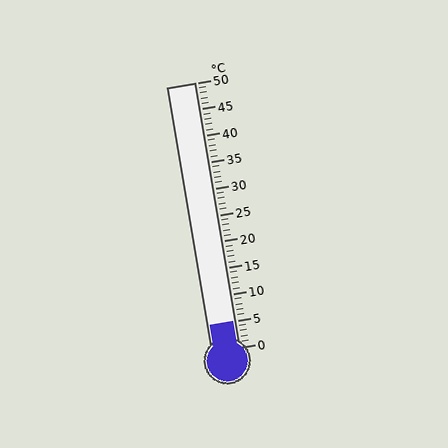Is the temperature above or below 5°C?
The temperature is at 5°C.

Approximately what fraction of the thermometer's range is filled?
The thermometer is filled to approximately 10% of its range.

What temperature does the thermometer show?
The thermometer shows approximately 5°C.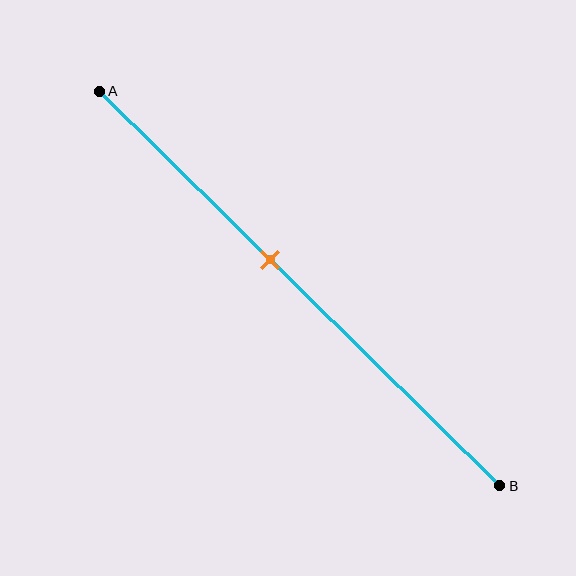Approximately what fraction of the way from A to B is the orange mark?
The orange mark is approximately 45% of the way from A to B.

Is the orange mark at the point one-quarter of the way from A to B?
No, the mark is at about 45% from A, not at the 25% one-quarter point.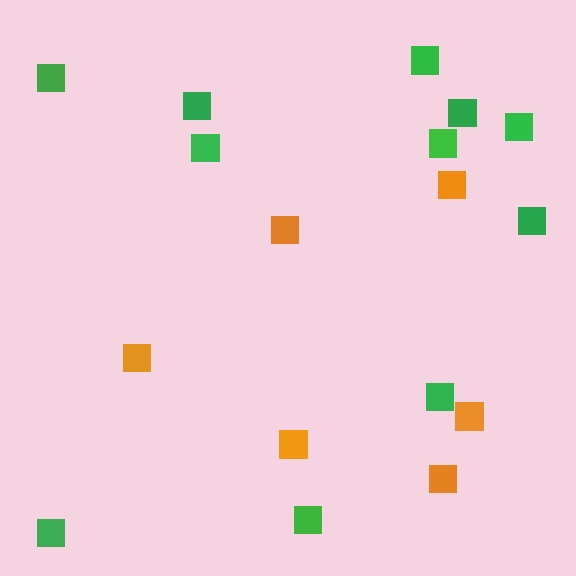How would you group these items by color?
There are 2 groups: one group of orange squares (6) and one group of green squares (11).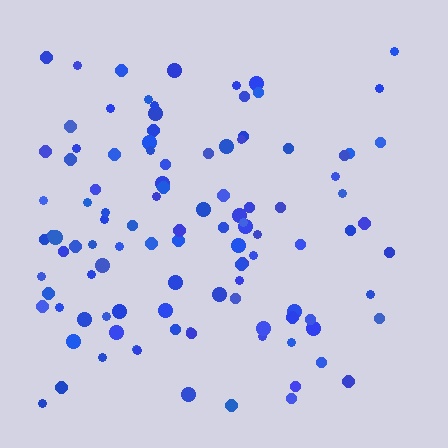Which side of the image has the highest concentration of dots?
The left.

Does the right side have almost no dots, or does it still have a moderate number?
Still a moderate number, just noticeably fewer than the left.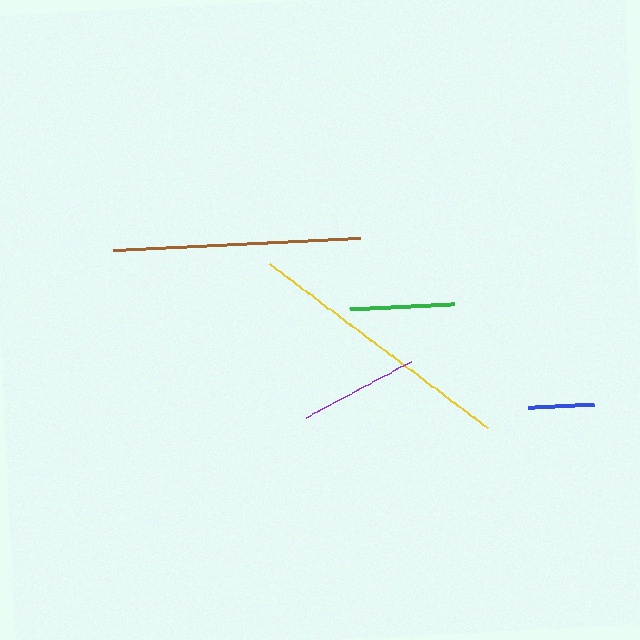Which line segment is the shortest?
The blue line is the shortest at approximately 65 pixels.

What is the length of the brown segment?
The brown segment is approximately 246 pixels long.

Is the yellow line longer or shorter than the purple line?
The yellow line is longer than the purple line.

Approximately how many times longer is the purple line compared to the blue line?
The purple line is approximately 1.8 times the length of the blue line.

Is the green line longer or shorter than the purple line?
The purple line is longer than the green line.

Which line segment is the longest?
The yellow line is the longest at approximately 272 pixels.